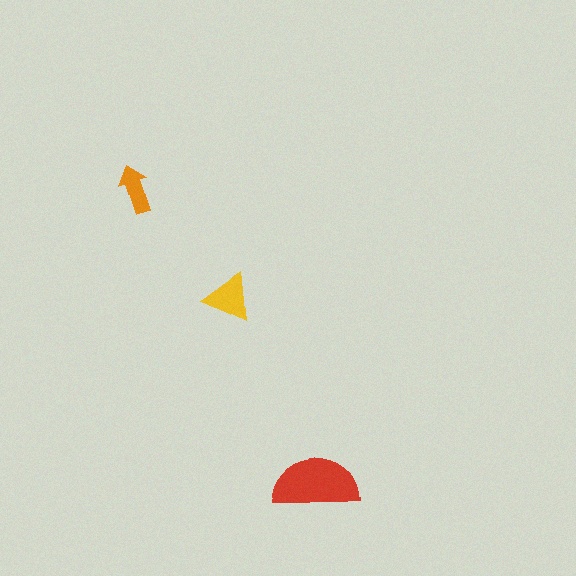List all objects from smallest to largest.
The orange arrow, the yellow triangle, the red semicircle.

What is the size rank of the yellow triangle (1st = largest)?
2nd.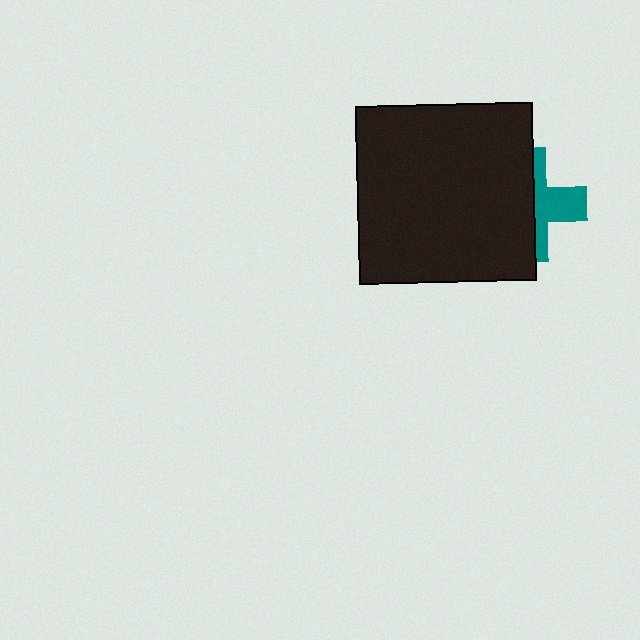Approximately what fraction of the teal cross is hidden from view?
Roughly 59% of the teal cross is hidden behind the black square.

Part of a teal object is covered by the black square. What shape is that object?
It is a cross.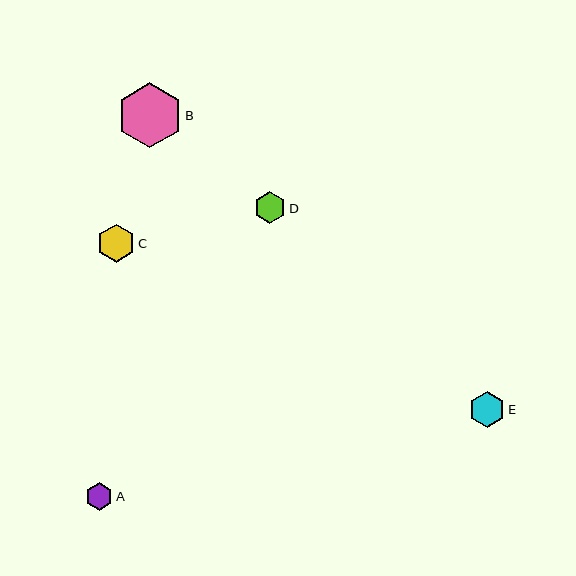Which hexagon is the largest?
Hexagon B is the largest with a size of approximately 65 pixels.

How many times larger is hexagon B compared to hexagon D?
Hexagon B is approximately 2.1 times the size of hexagon D.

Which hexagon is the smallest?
Hexagon A is the smallest with a size of approximately 27 pixels.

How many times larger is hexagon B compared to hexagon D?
Hexagon B is approximately 2.1 times the size of hexagon D.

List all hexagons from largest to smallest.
From largest to smallest: B, C, E, D, A.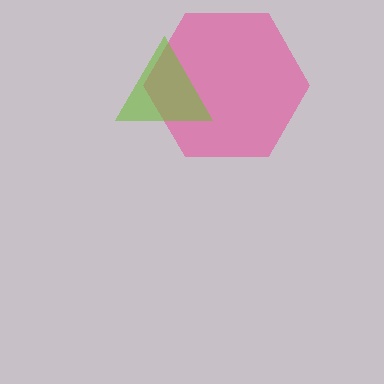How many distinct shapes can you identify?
There are 2 distinct shapes: a pink hexagon, a lime triangle.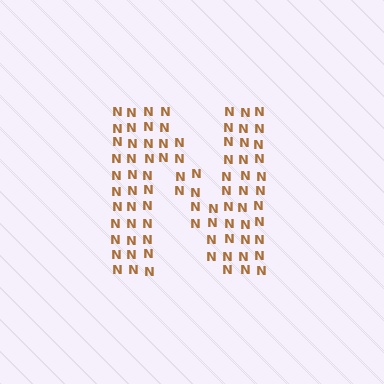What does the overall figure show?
The overall figure shows the letter N.